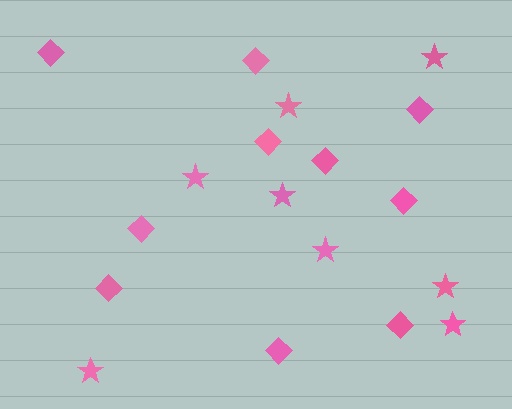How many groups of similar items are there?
There are 2 groups: one group of diamonds (10) and one group of stars (8).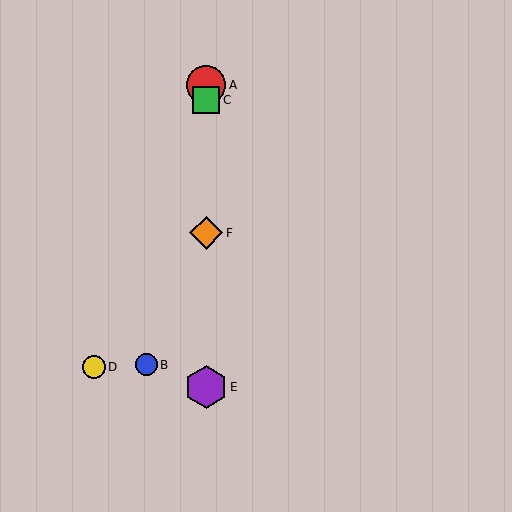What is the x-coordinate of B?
Object B is at x≈146.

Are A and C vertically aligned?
Yes, both are at x≈206.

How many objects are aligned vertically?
4 objects (A, C, E, F) are aligned vertically.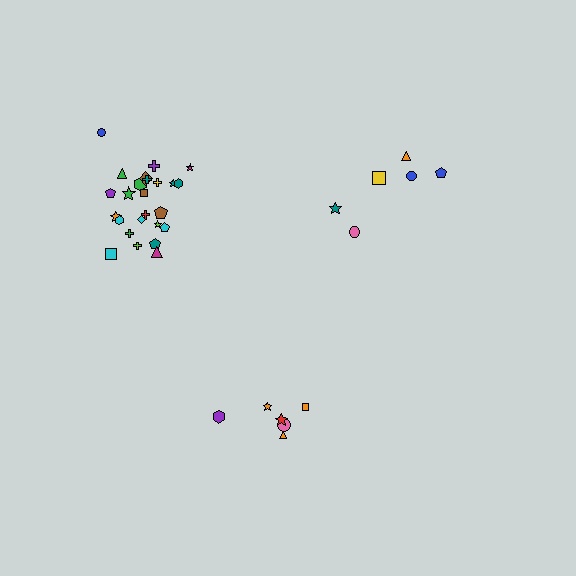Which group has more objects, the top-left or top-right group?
The top-left group.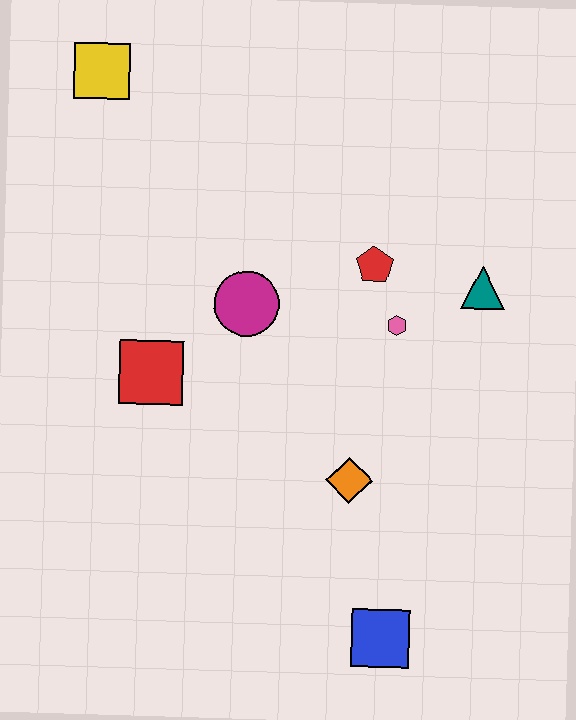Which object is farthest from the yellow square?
The blue square is farthest from the yellow square.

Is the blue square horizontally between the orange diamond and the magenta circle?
No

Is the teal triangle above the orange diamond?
Yes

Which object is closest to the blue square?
The orange diamond is closest to the blue square.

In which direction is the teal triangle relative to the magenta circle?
The teal triangle is to the right of the magenta circle.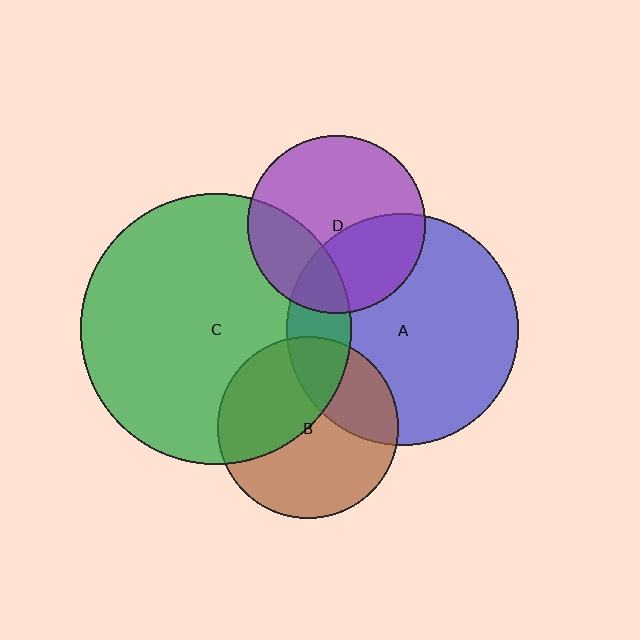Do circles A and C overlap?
Yes.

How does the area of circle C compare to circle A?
Approximately 1.4 times.